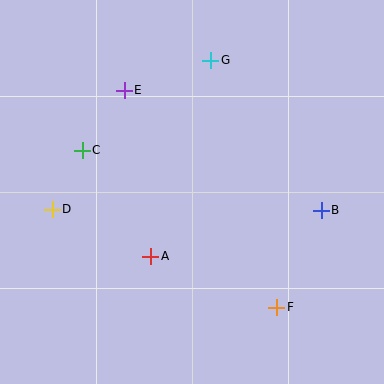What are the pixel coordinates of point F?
Point F is at (277, 307).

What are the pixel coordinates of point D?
Point D is at (52, 209).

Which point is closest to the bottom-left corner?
Point D is closest to the bottom-left corner.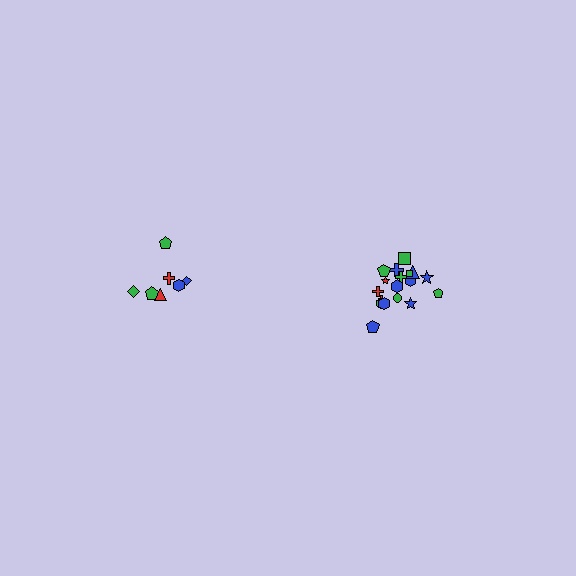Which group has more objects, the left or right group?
The right group.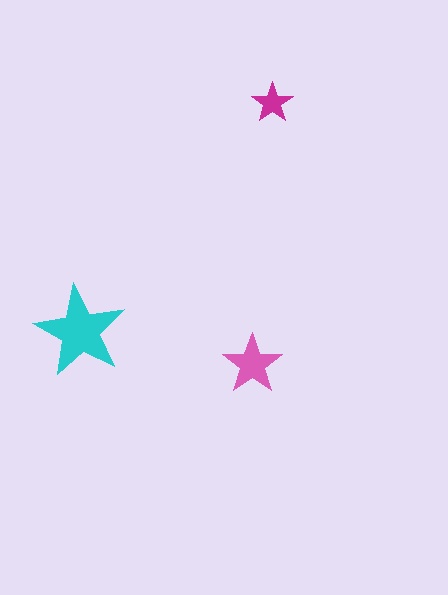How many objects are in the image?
There are 3 objects in the image.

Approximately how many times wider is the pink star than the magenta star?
About 1.5 times wider.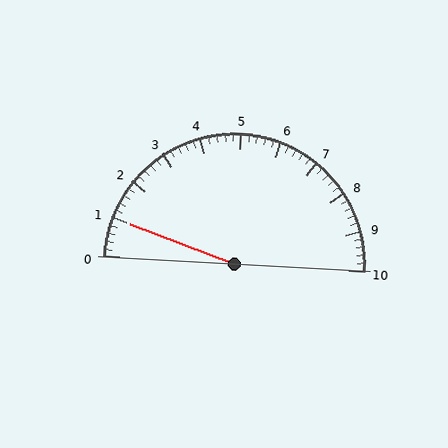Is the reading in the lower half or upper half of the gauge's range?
The reading is in the lower half of the range (0 to 10).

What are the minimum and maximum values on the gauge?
The gauge ranges from 0 to 10.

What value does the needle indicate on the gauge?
The needle indicates approximately 1.0.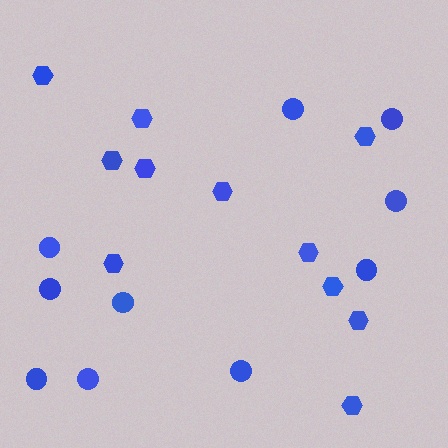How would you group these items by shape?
There are 2 groups: one group of hexagons (11) and one group of circles (10).